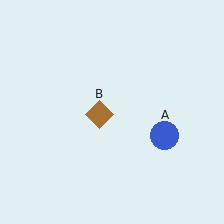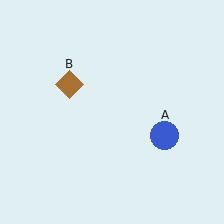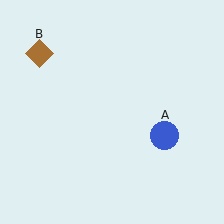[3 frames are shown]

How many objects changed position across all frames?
1 object changed position: brown diamond (object B).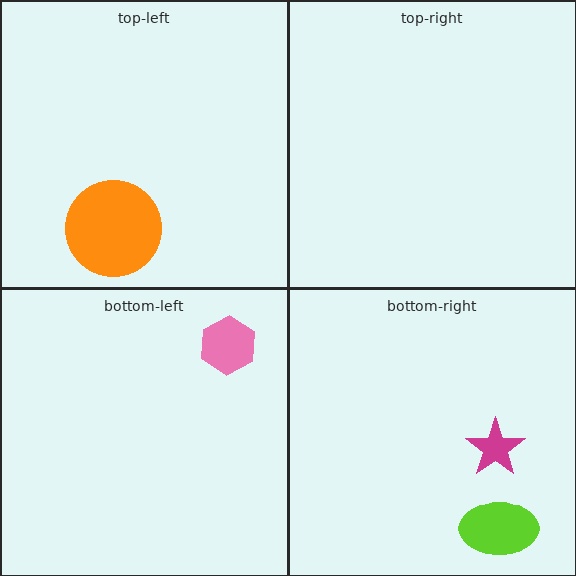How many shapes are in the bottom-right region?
2.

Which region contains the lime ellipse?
The bottom-right region.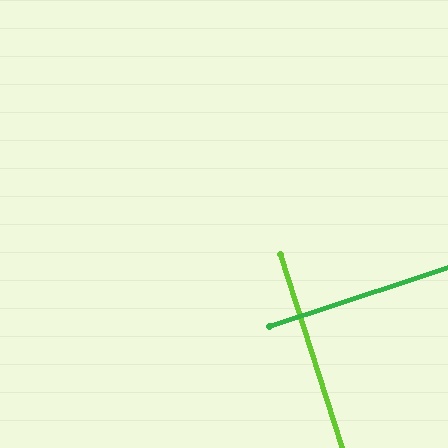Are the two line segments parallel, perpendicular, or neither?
Perpendicular — they meet at approximately 90°.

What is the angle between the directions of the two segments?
Approximately 90 degrees.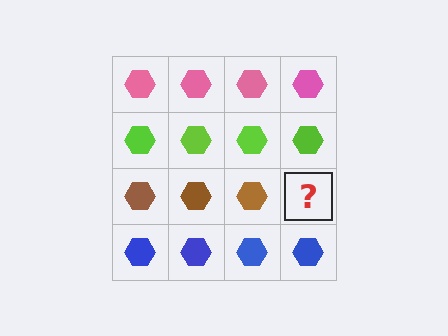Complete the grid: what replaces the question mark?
The question mark should be replaced with a brown hexagon.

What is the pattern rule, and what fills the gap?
The rule is that each row has a consistent color. The gap should be filled with a brown hexagon.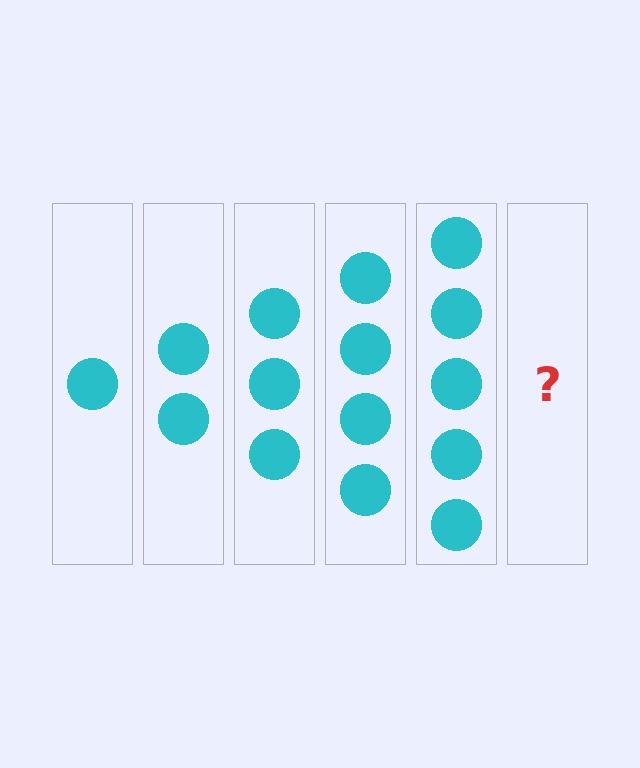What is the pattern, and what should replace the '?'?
The pattern is that each step adds one more circle. The '?' should be 6 circles.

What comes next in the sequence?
The next element should be 6 circles.